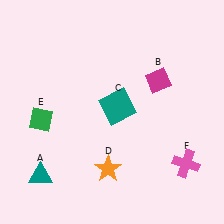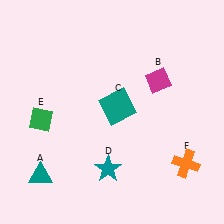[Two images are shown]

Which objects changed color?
D changed from orange to teal. F changed from pink to orange.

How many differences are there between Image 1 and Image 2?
There are 2 differences between the two images.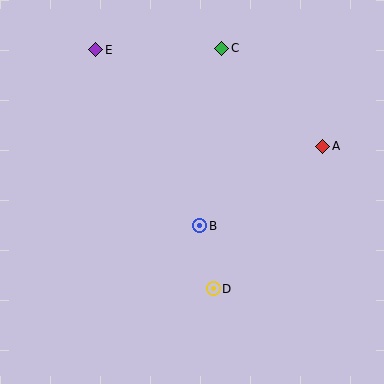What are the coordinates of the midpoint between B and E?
The midpoint between B and E is at (148, 138).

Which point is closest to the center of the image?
Point B at (200, 226) is closest to the center.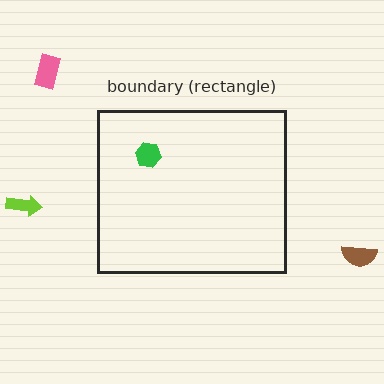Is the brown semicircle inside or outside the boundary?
Outside.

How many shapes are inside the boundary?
1 inside, 3 outside.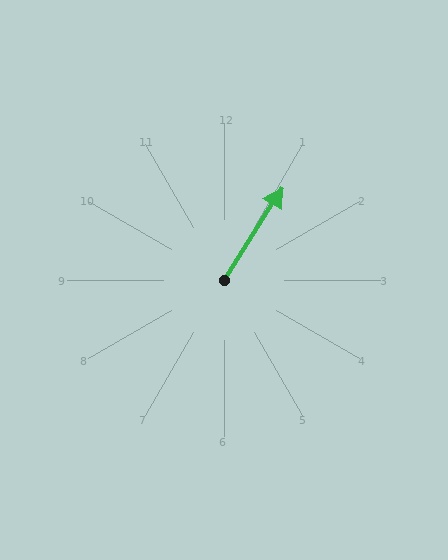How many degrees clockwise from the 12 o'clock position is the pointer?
Approximately 32 degrees.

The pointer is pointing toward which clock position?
Roughly 1 o'clock.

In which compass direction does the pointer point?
Northeast.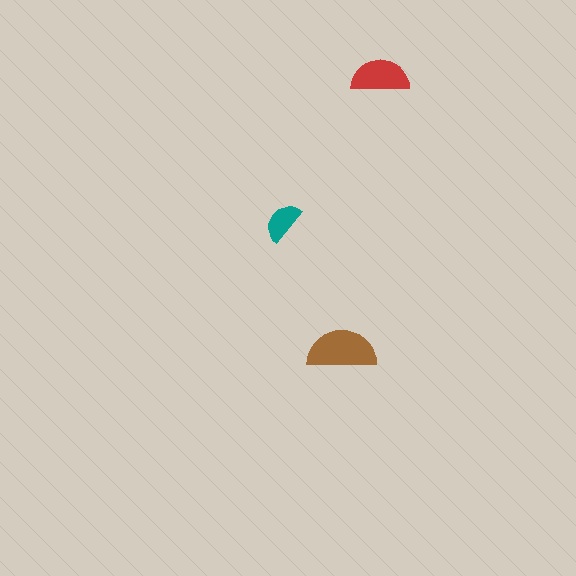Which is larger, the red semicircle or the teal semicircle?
The red one.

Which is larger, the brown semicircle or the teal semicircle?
The brown one.